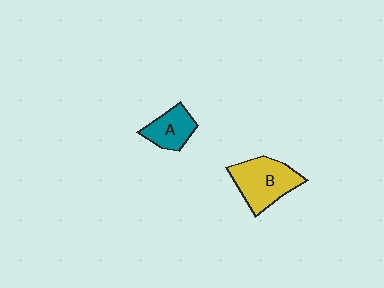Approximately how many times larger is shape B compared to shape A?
Approximately 1.6 times.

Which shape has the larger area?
Shape B (yellow).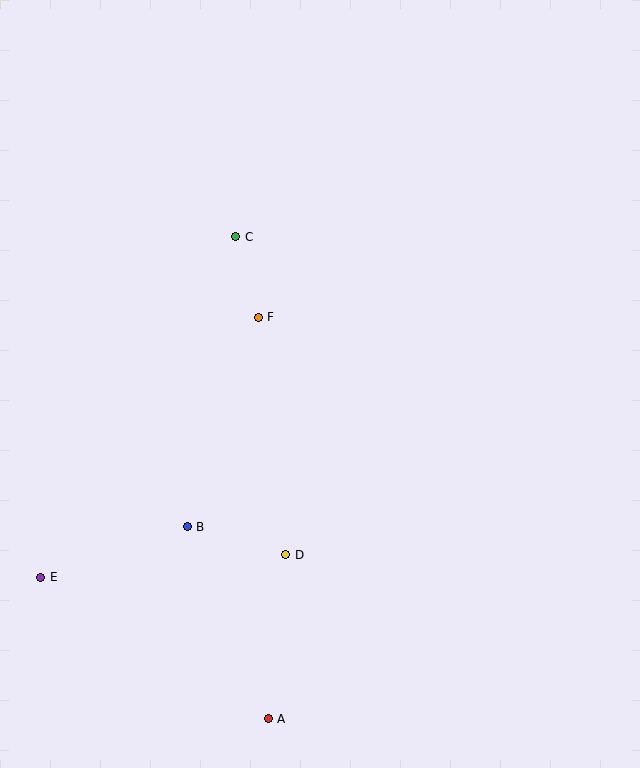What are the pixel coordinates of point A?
Point A is at (268, 719).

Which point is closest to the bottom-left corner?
Point E is closest to the bottom-left corner.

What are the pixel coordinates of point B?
Point B is at (187, 527).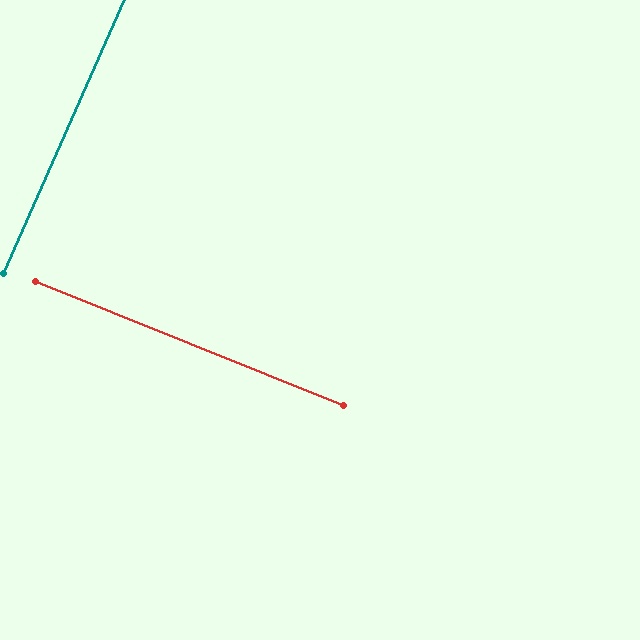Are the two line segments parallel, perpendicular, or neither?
Perpendicular — they meet at approximately 88°.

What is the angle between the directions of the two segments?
Approximately 88 degrees.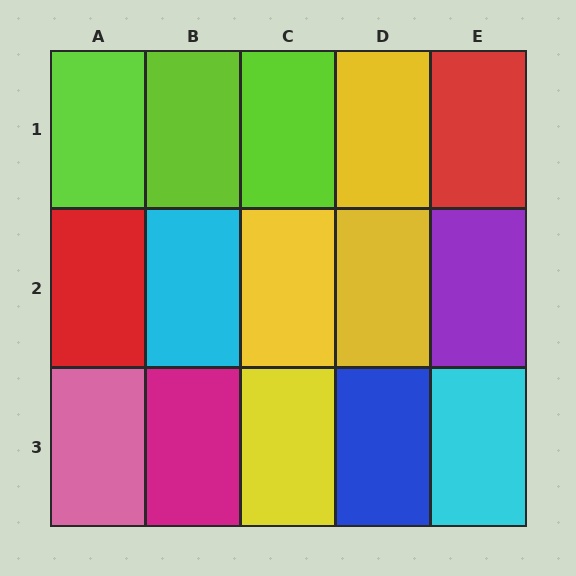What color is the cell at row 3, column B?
Magenta.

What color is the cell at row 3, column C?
Yellow.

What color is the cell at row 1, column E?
Red.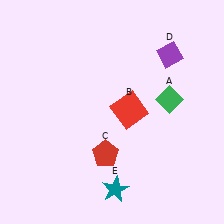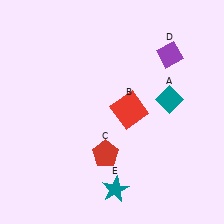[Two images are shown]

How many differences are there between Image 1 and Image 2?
There is 1 difference between the two images.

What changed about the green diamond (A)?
In Image 1, A is green. In Image 2, it changed to teal.